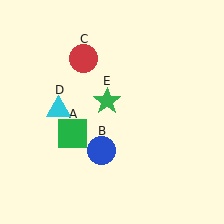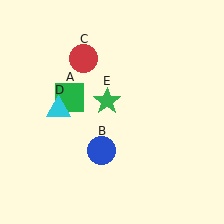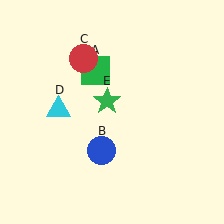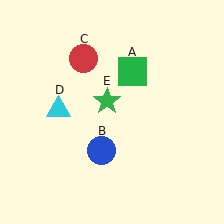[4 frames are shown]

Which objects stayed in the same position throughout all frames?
Blue circle (object B) and red circle (object C) and cyan triangle (object D) and green star (object E) remained stationary.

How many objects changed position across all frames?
1 object changed position: green square (object A).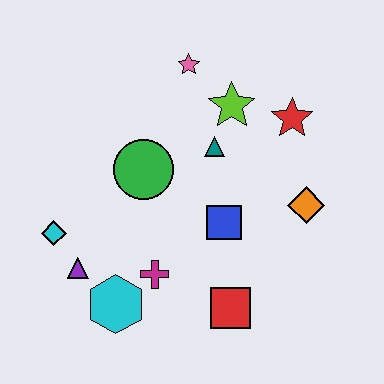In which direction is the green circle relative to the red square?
The green circle is above the red square.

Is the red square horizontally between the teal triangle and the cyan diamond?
No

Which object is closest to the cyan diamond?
The purple triangle is closest to the cyan diamond.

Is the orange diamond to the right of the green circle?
Yes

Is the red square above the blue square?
No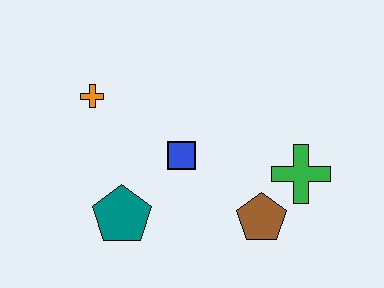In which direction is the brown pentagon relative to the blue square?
The brown pentagon is to the right of the blue square.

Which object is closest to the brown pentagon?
The green cross is closest to the brown pentagon.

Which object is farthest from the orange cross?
The green cross is farthest from the orange cross.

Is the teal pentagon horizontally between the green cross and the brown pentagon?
No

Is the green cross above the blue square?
No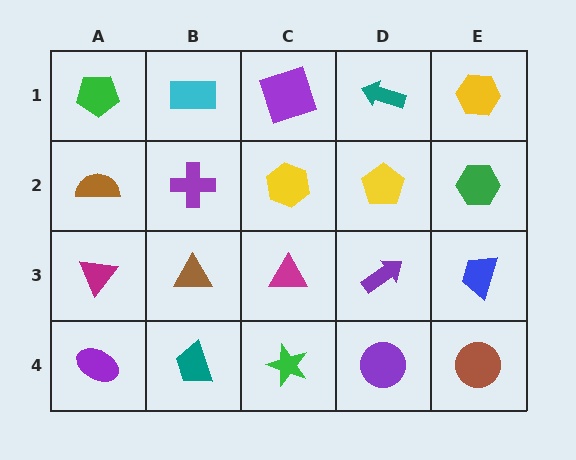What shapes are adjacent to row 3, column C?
A yellow hexagon (row 2, column C), a green star (row 4, column C), a brown triangle (row 3, column B), a purple arrow (row 3, column D).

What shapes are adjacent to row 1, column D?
A yellow pentagon (row 2, column D), a purple square (row 1, column C), a yellow hexagon (row 1, column E).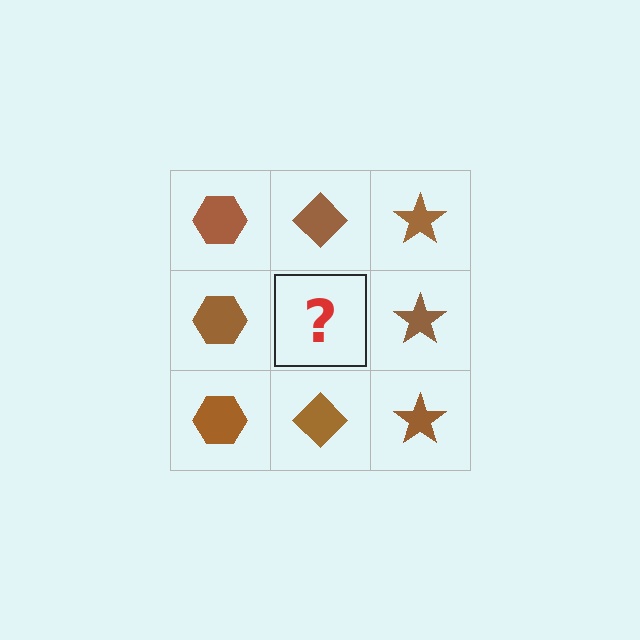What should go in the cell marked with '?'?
The missing cell should contain a brown diamond.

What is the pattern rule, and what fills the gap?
The rule is that each column has a consistent shape. The gap should be filled with a brown diamond.